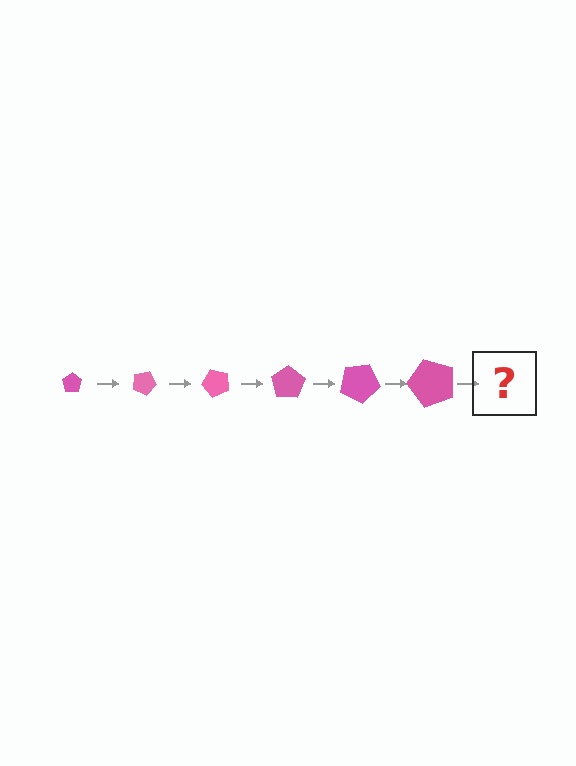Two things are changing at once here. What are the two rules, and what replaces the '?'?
The two rules are that the pentagon grows larger each step and it rotates 25 degrees each step. The '?' should be a pentagon, larger than the previous one and rotated 150 degrees from the start.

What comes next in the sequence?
The next element should be a pentagon, larger than the previous one and rotated 150 degrees from the start.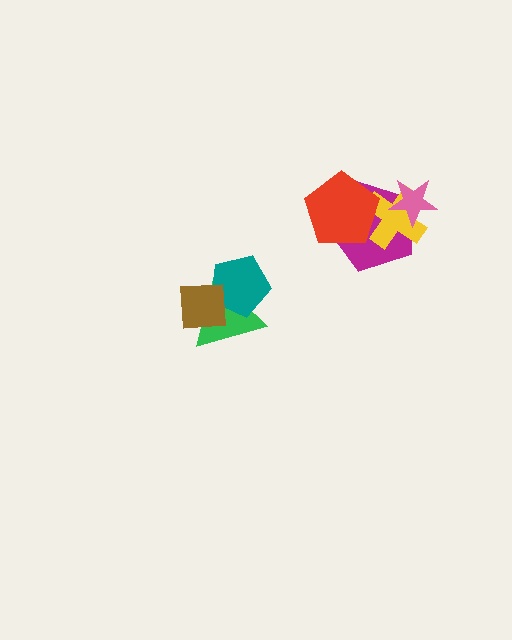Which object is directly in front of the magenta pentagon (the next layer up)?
The yellow cross is directly in front of the magenta pentagon.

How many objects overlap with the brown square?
2 objects overlap with the brown square.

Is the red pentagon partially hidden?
No, no other shape covers it.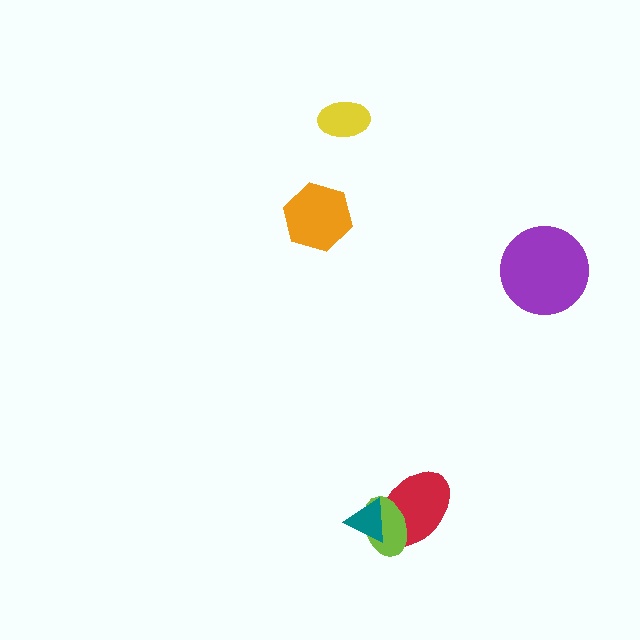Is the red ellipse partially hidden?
Yes, it is partially covered by another shape.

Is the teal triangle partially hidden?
No, no other shape covers it.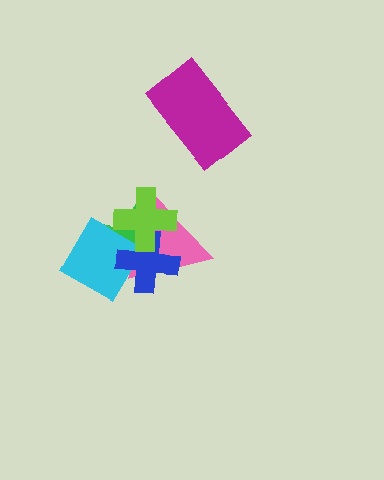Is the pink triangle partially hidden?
Yes, it is partially covered by another shape.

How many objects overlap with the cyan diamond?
3 objects overlap with the cyan diamond.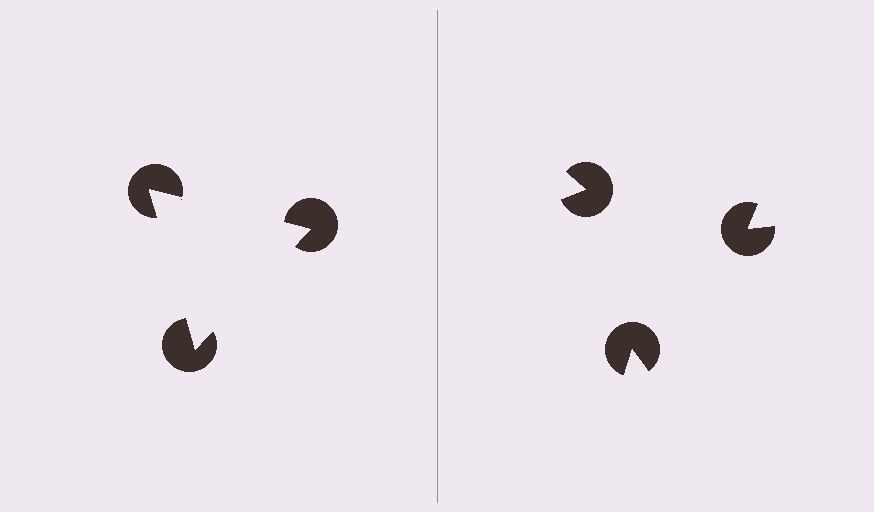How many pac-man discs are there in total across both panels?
6 — 3 on each side.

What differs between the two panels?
The pac-man discs are positioned identically on both sides; only the wedge orientations differ. On the left they align to a triangle; on the right they are misaligned.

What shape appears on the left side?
An illusory triangle.